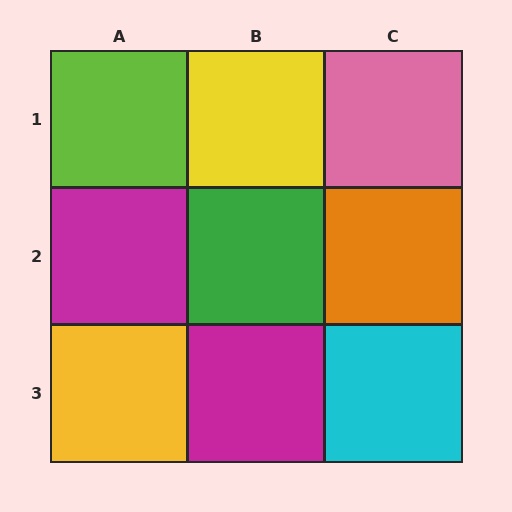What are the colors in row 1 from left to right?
Lime, yellow, pink.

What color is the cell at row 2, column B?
Green.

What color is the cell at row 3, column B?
Magenta.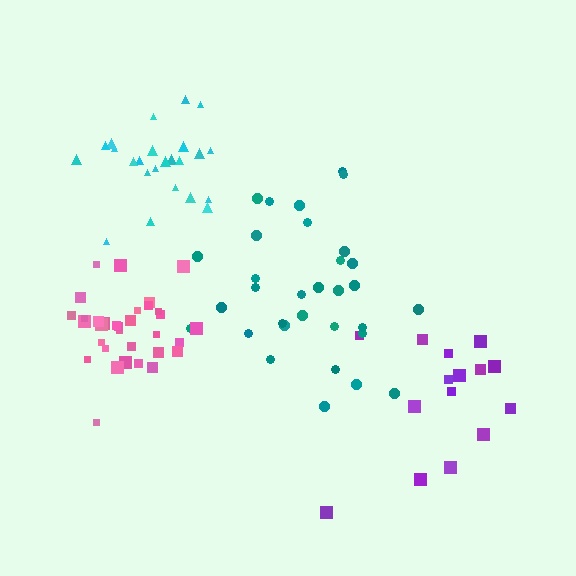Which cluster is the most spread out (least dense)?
Purple.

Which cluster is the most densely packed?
Pink.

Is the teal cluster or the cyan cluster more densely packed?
Cyan.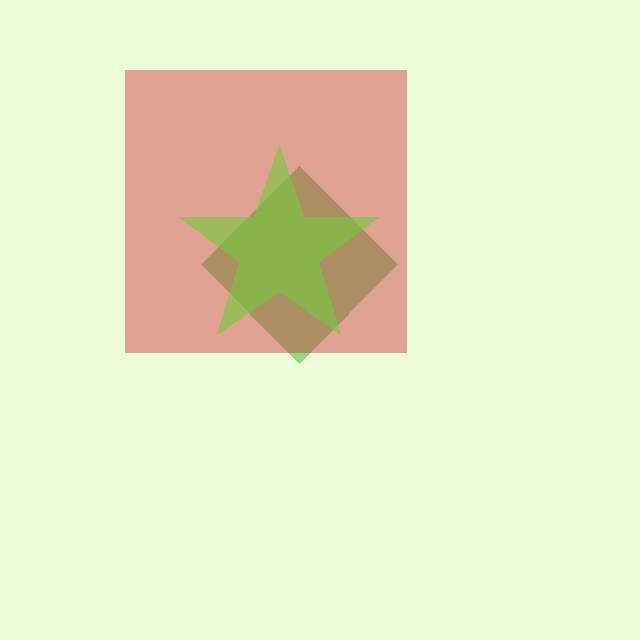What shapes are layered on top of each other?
The layered shapes are: a green diamond, a red square, a lime star.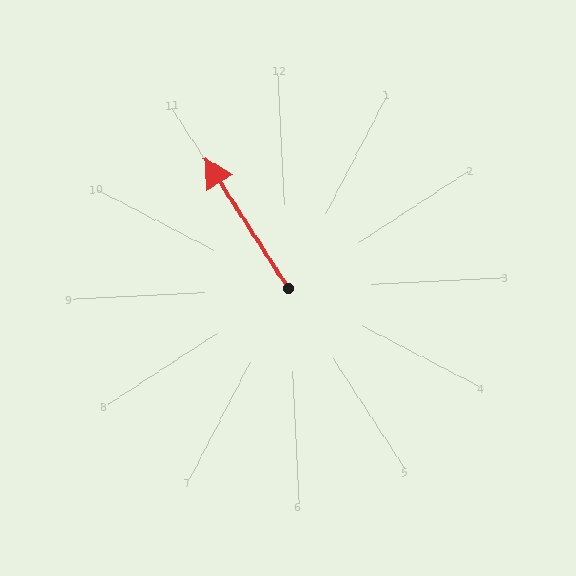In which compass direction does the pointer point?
Northwest.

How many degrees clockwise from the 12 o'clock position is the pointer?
Approximately 330 degrees.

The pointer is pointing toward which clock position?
Roughly 11 o'clock.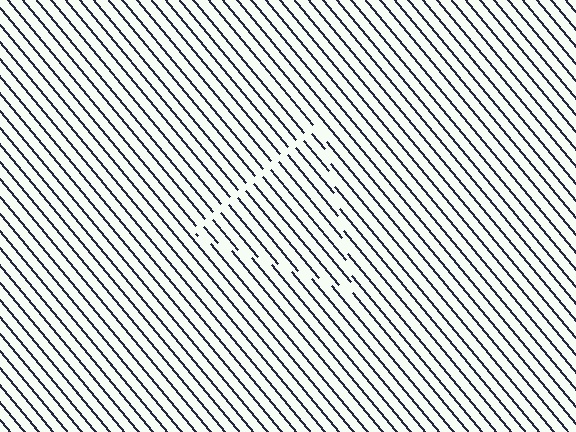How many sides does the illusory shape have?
3 sides — the line-ends trace a triangle.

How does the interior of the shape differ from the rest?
The interior of the shape contains the same grating, shifted by half a period — the contour is defined by the phase discontinuity where line-ends from the inner and outer gratings abut.